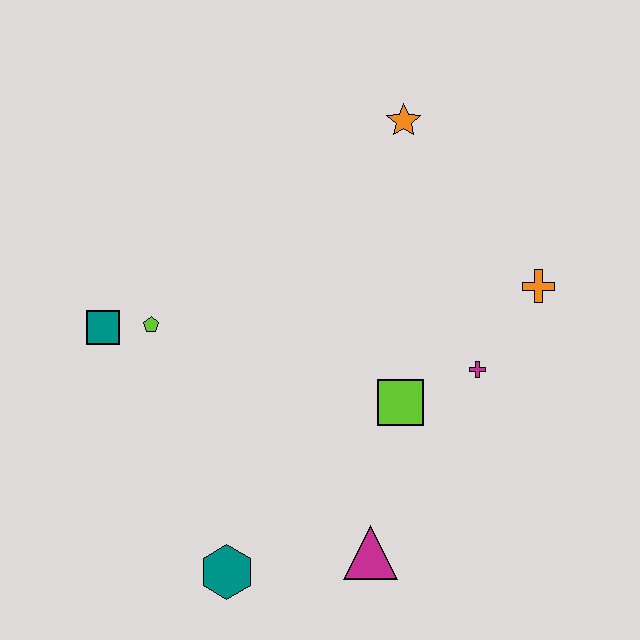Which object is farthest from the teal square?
The orange cross is farthest from the teal square.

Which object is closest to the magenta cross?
The lime square is closest to the magenta cross.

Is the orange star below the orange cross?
No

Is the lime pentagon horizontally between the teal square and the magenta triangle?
Yes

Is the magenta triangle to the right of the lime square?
No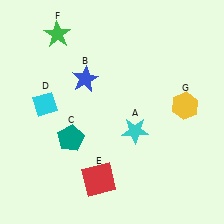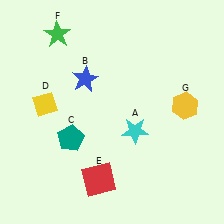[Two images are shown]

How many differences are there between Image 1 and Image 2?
There is 1 difference between the two images.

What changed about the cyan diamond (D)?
In Image 1, D is cyan. In Image 2, it changed to yellow.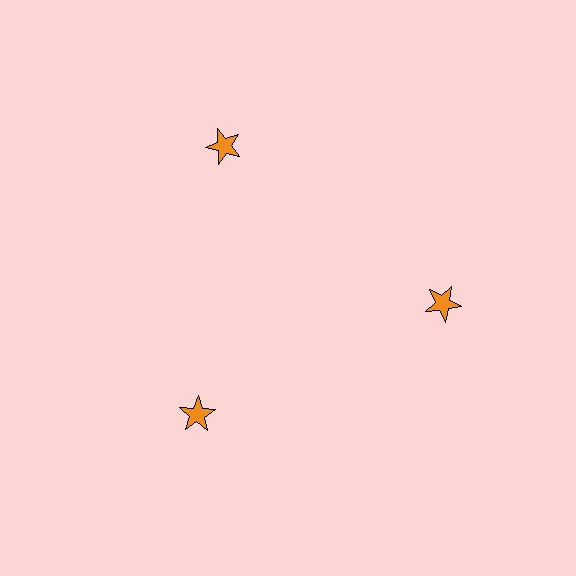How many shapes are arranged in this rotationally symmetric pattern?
There are 3 shapes, arranged in 3 groups of 1.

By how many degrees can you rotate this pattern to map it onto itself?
The pattern maps onto itself every 120 degrees of rotation.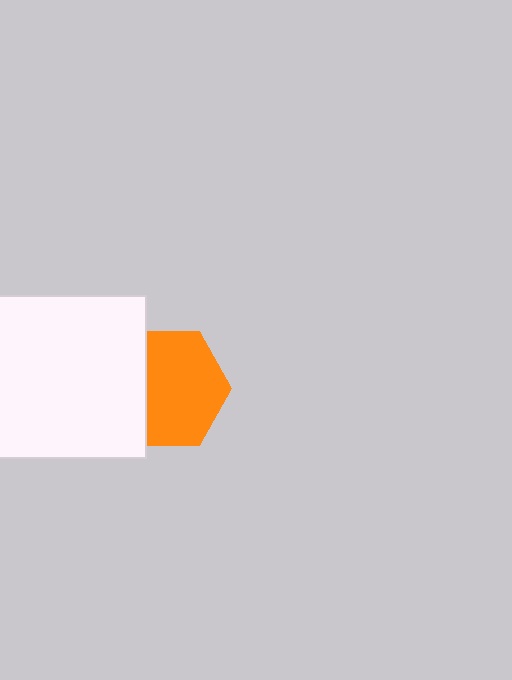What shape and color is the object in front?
The object in front is a white square.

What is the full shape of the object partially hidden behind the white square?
The partially hidden object is an orange hexagon.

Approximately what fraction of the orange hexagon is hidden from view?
Roughly 31% of the orange hexagon is hidden behind the white square.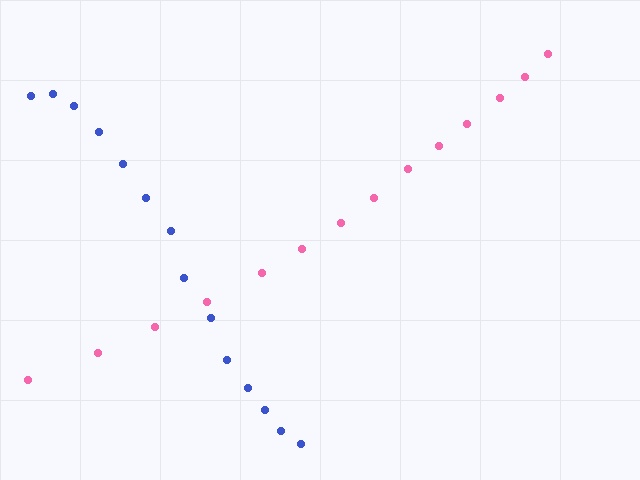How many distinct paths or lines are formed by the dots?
There are 2 distinct paths.